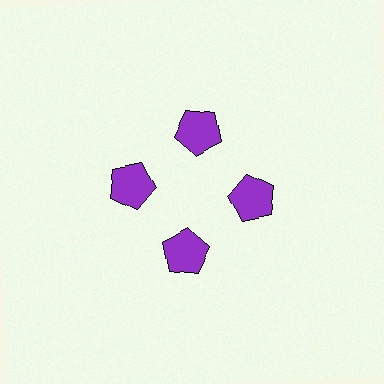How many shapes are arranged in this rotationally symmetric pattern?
There are 4 shapes, arranged in 4 groups of 1.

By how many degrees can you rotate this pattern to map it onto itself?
The pattern maps onto itself every 90 degrees of rotation.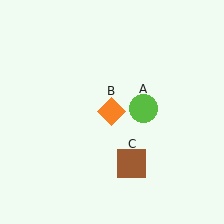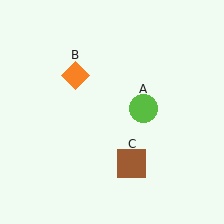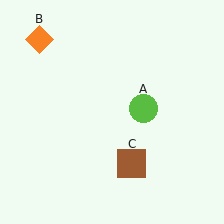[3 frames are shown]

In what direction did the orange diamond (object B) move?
The orange diamond (object B) moved up and to the left.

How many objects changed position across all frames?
1 object changed position: orange diamond (object B).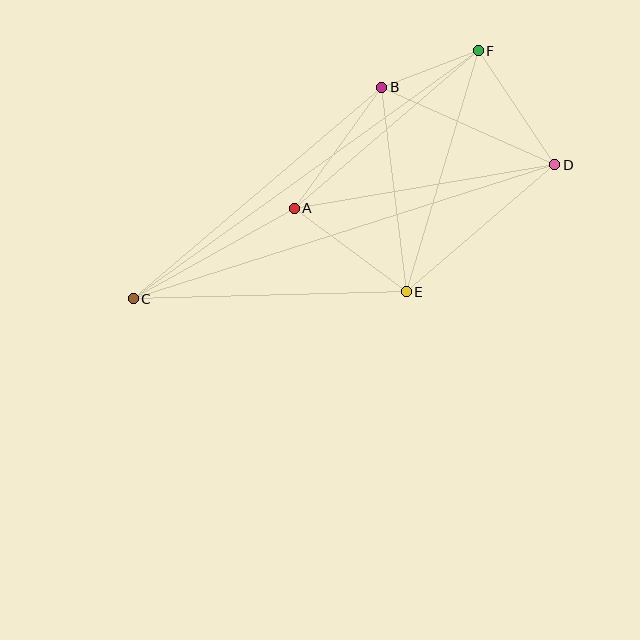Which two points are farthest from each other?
Points C and D are farthest from each other.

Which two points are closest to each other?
Points B and F are closest to each other.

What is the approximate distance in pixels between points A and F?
The distance between A and F is approximately 242 pixels.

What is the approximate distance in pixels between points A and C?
The distance between A and C is approximately 184 pixels.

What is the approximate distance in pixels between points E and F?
The distance between E and F is approximately 252 pixels.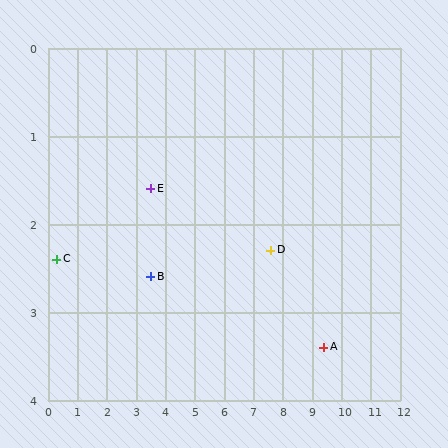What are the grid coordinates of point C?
Point C is at approximately (0.3, 2.4).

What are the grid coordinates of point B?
Point B is at approximately (3.5, 2.6).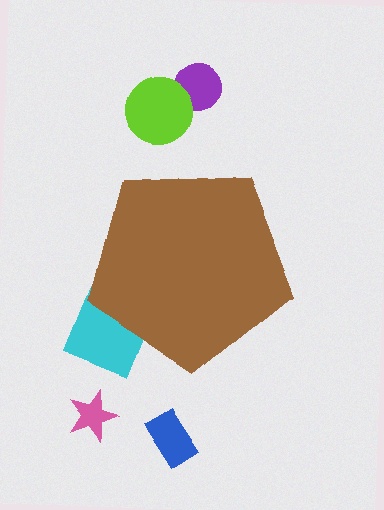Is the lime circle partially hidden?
No, the lime circle is fully visible.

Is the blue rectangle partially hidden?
No, the blue rectangle is fully visible.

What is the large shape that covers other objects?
A brown pentagon.